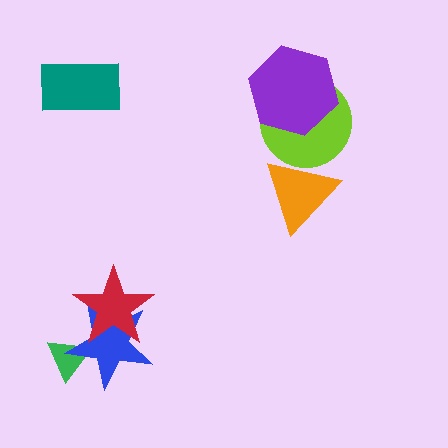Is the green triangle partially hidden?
Yes, it is partially covered by another shape.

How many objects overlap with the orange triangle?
1 object overlaps with the orange triangle.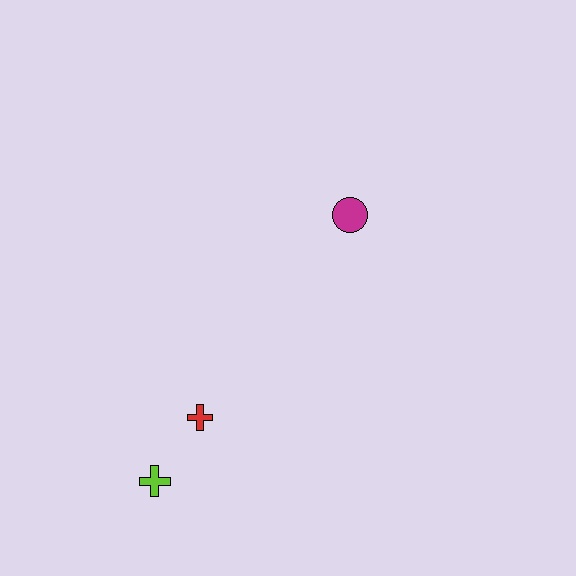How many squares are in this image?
There are no squares.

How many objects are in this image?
There are 3 objects.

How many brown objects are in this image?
There are no brown objects.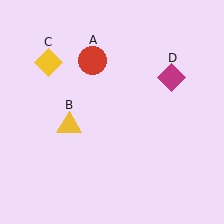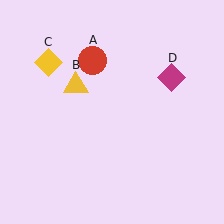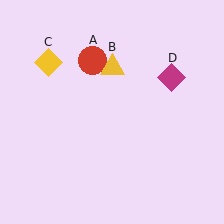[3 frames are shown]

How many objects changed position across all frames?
1 object changed position: yellow triangle (object B).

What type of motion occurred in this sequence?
The yellow triangle (object B) rotated clockwise around the center of the scene.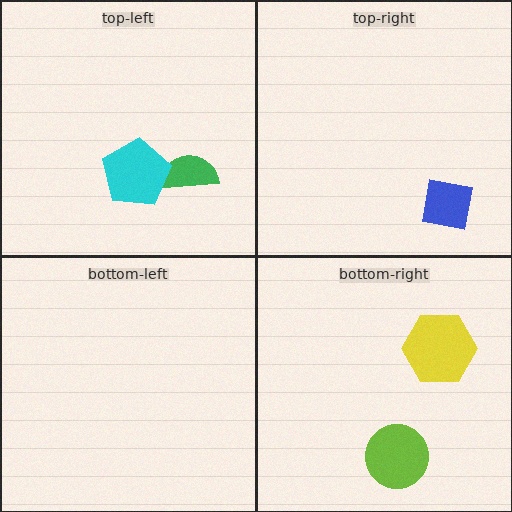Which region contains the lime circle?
The bottom-right region.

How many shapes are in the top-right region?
1.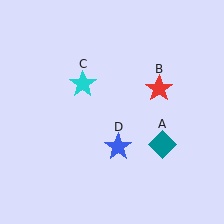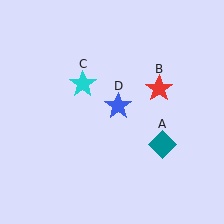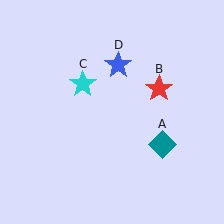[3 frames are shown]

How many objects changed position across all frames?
1 object changed position: blue star (object D).